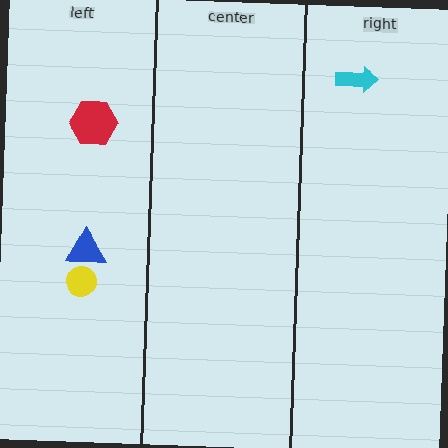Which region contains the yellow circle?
The left region.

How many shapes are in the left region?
3.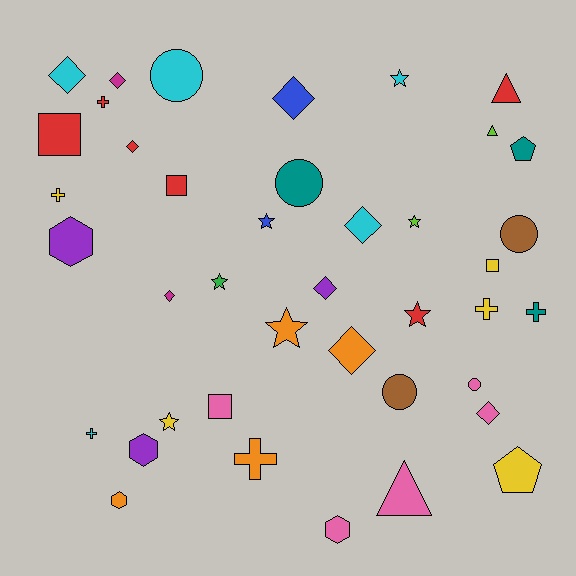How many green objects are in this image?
There is 1 green object.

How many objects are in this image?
There are 40 objects.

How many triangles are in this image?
There are 3 triangles.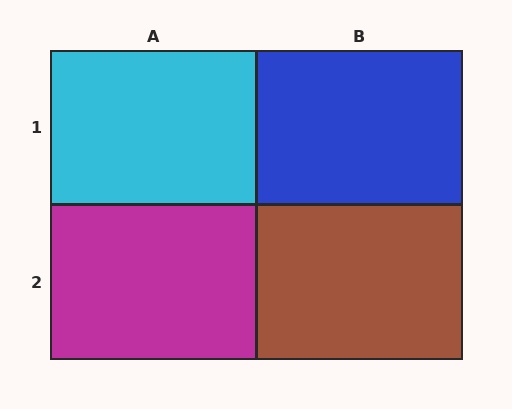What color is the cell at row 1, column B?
Blue.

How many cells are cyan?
1 cell is cyan.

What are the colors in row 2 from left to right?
Magenta, brown.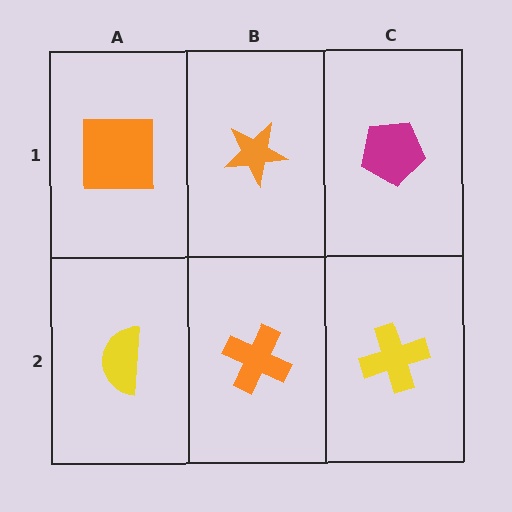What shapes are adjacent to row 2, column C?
A magenta pentagon (row 1, column C), an orange cross (row 2, column B).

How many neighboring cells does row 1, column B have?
3.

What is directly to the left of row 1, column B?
An orange square.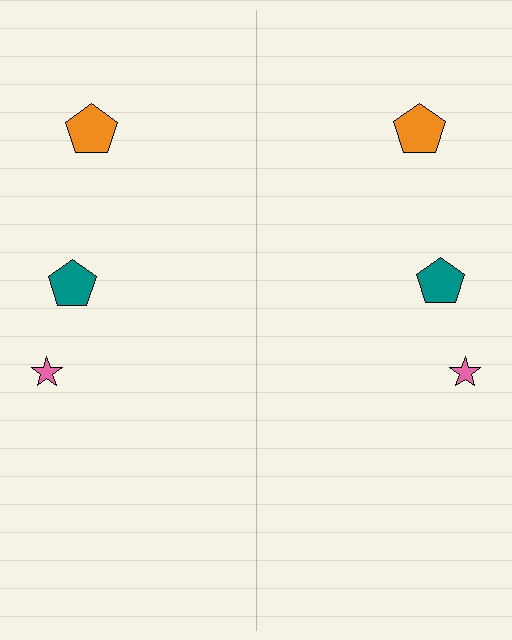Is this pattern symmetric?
Yes, this pattern has bilateral (reflection) symmetry.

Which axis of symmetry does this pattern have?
The pattern has a vertical axis of symmetry running through the center of the image.